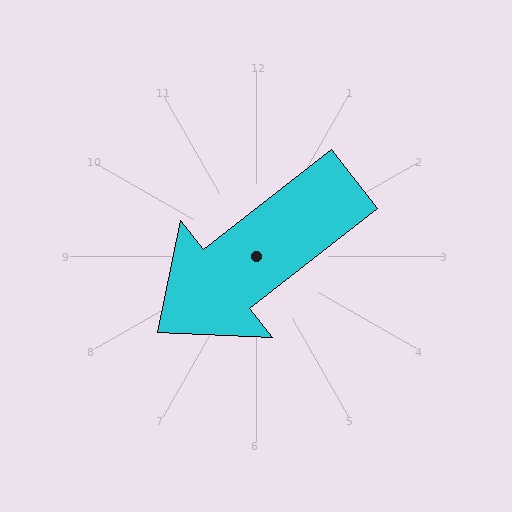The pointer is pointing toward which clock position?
Roughly 8 o'clock.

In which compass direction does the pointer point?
Southwest.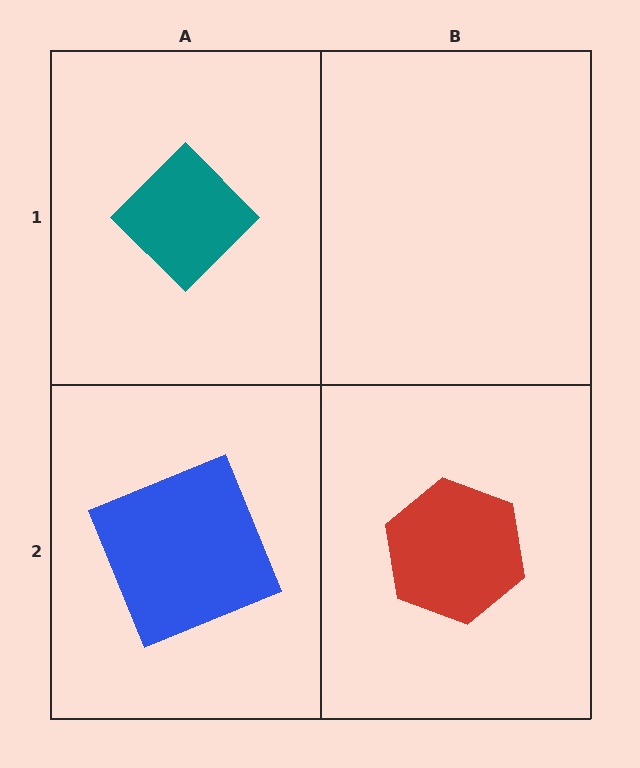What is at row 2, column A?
A blue square.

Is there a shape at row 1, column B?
No, that cell is empty.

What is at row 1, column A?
A teal diamond.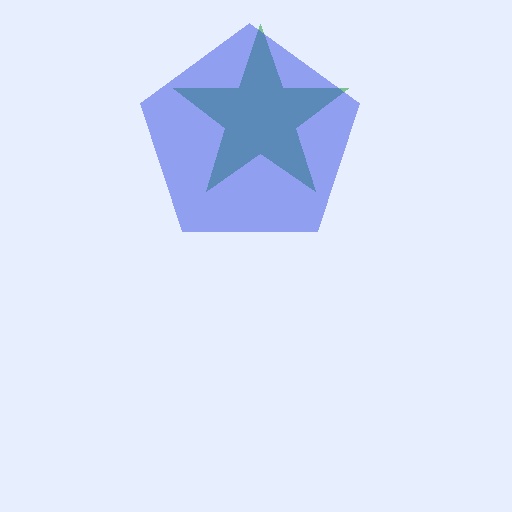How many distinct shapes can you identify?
There are 2 distinct shapes: a green star, a blue pentagon.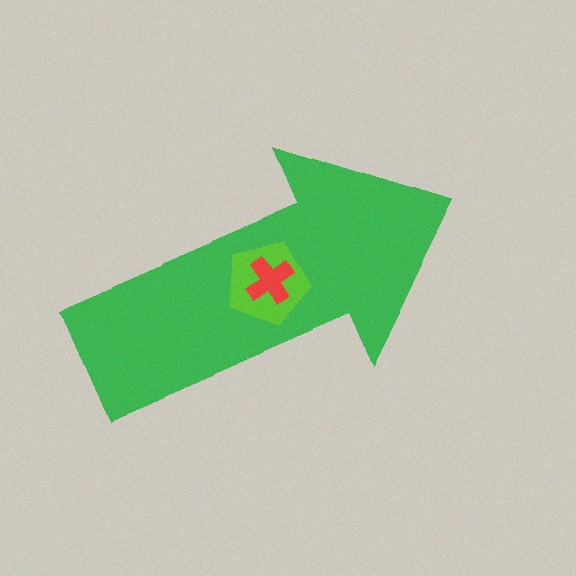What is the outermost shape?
The green arrow.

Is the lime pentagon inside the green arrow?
Yes.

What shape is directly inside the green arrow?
The lime pentagon.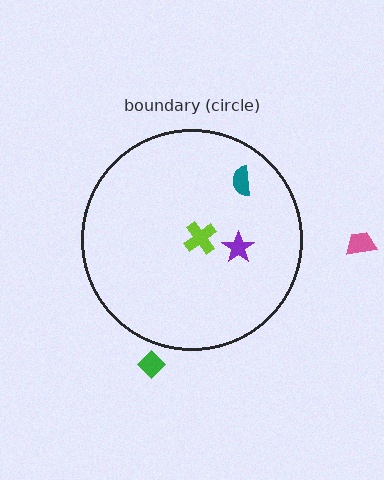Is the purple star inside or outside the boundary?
Inside.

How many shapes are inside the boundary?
3 inside, 2 outside.